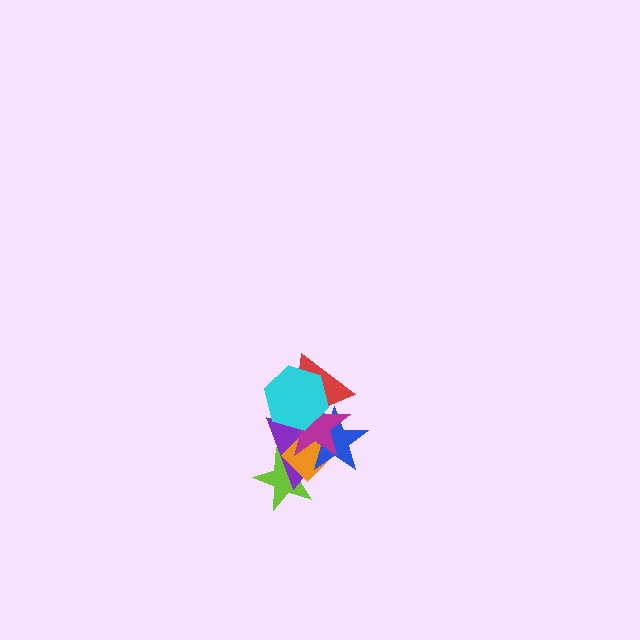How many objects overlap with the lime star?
3 objects overlap with the lime star.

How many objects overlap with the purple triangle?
6 objects overlap with the purple triangle.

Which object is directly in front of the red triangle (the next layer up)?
The blue star is directly in front of the red triangle.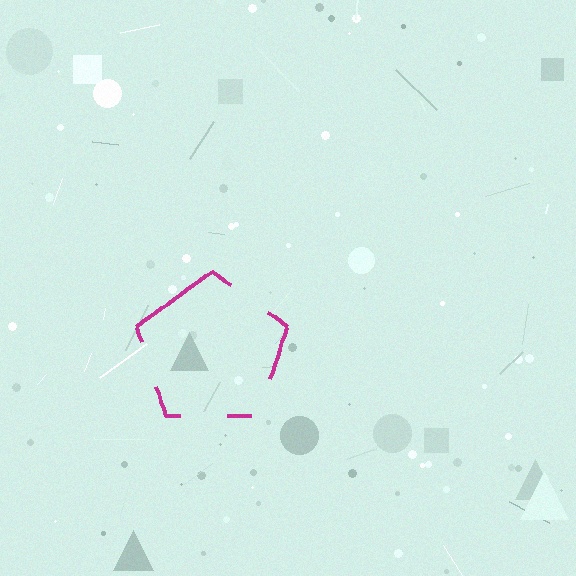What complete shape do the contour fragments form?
The contour fragments form a pentagon.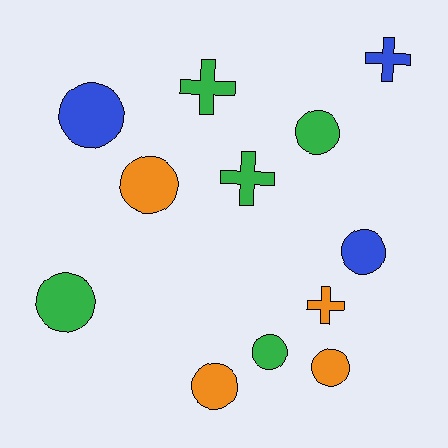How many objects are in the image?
There are 12 objects.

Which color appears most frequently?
Green, with 5 objects.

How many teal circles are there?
There are no teal circles.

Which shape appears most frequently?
Circle, with 8 objects.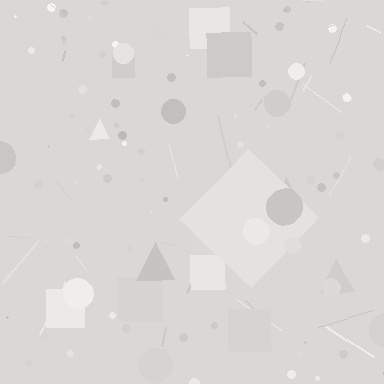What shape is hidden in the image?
A diamond is hidden in the image.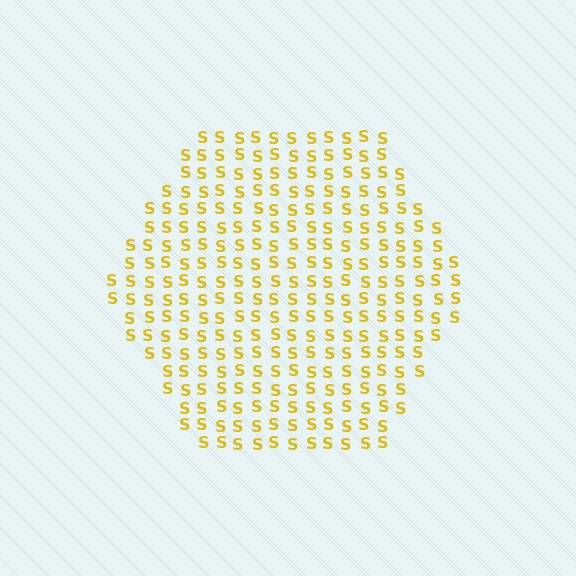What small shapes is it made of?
It is made of small letter S's.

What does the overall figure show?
The overall figure shows a hexagon.